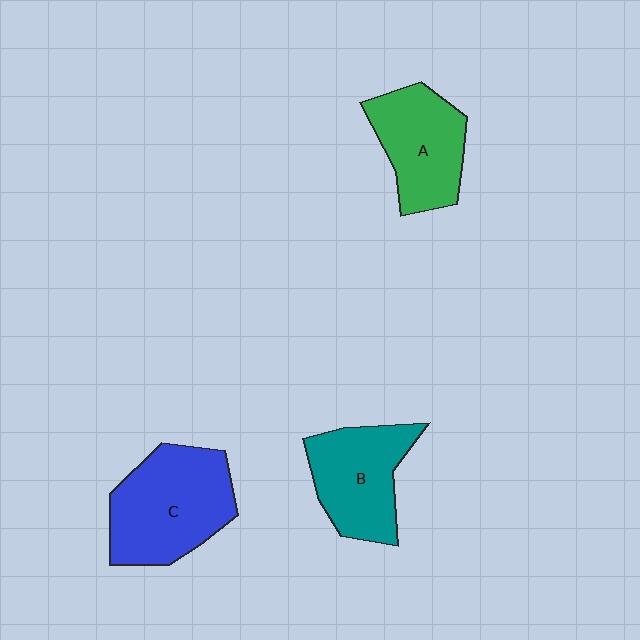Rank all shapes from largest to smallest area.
From largest to smallest: C (blue), B (teal), A (green).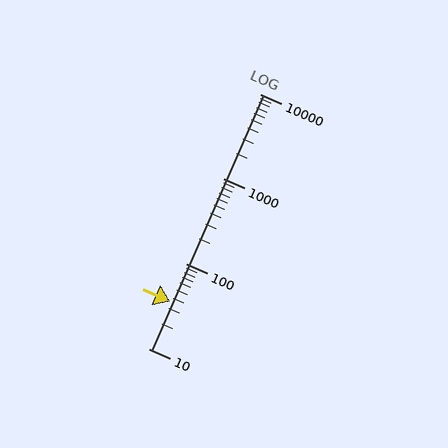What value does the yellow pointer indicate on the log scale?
The pointer indicates approximately 36.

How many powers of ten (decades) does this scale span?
The scale spans 3 decades, from 10 to 10000.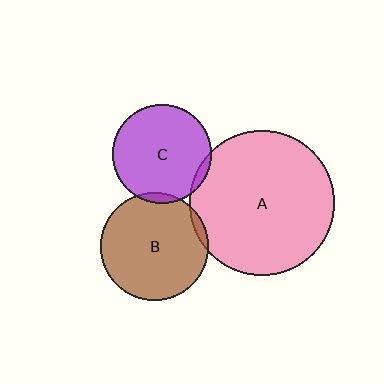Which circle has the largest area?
Circle A (pink).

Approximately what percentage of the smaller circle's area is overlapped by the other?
Approximately 5%.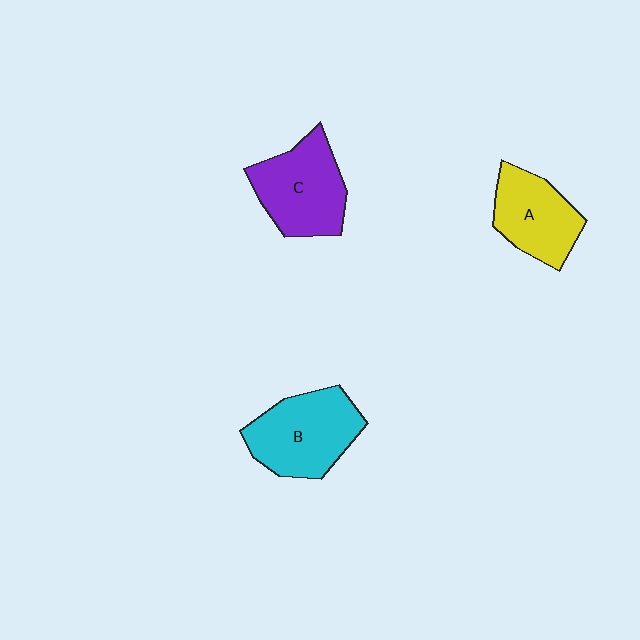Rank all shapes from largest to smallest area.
From largest to smallest: B (cyan), C (purple), A (yellow).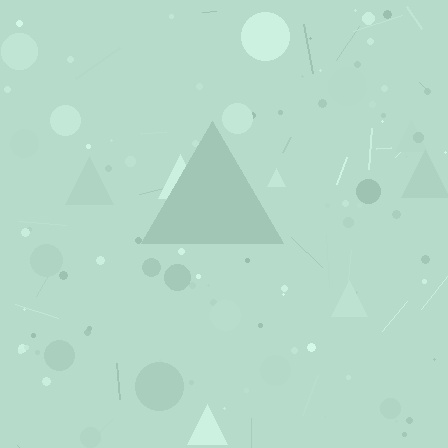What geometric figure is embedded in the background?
A triangle is embedded in the background.